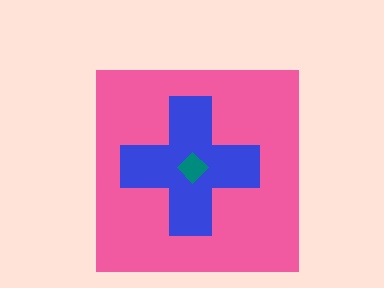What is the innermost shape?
The teal diamond.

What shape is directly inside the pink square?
The blue cross.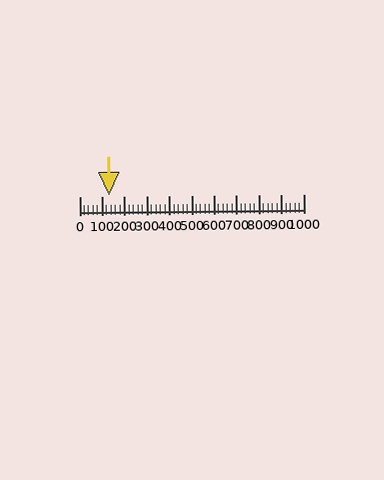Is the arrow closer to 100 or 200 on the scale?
The arrow is closer to 100.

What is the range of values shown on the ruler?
The ruler shows values from 0 to 1000.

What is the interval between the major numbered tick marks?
The major tick marks are spaced 100 units apart.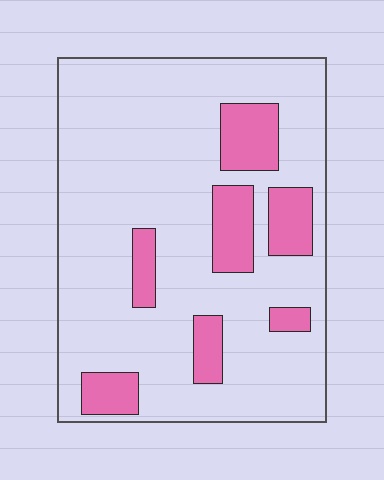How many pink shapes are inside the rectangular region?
7.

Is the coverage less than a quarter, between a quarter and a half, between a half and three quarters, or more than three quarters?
Less than a quarter.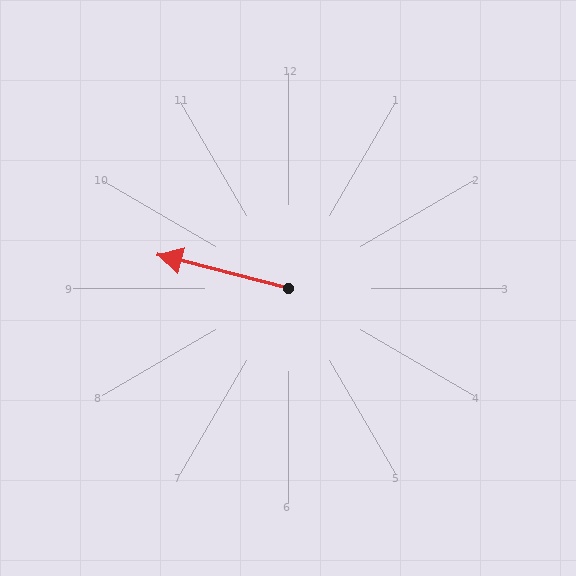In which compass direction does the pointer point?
West.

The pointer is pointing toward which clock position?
Roughly 9 o'clock.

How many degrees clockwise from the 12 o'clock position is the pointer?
Approximately 284 degrees.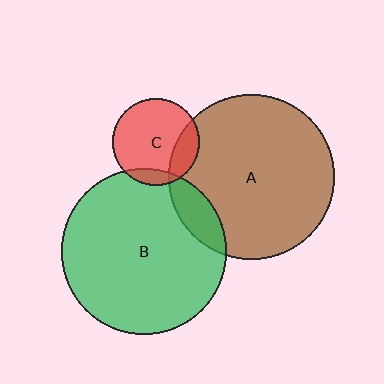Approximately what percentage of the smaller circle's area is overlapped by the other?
Approximately 10%.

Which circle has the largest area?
Circle A (brown).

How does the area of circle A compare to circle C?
Approximately 3.6 times.